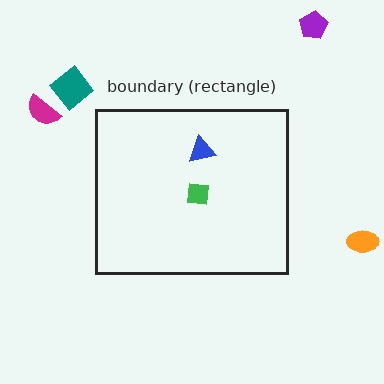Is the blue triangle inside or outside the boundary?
Inside.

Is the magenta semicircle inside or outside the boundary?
Outside.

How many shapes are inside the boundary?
2 inside, 4 outside.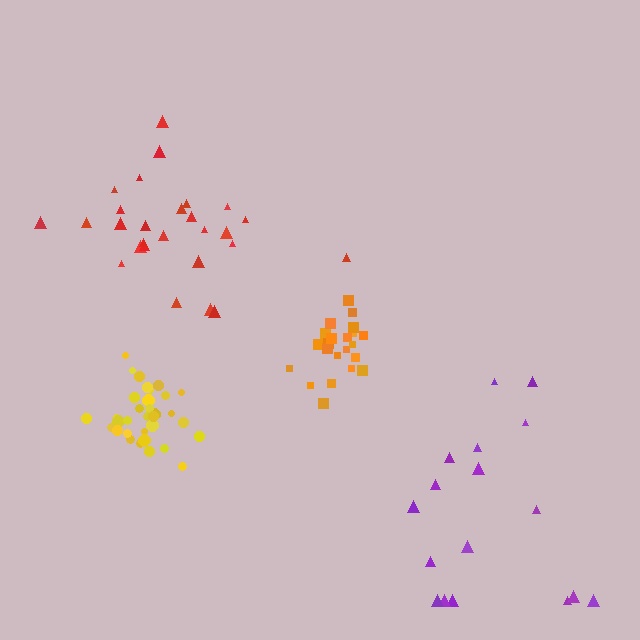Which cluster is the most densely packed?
Yellow.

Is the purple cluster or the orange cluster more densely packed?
Orange.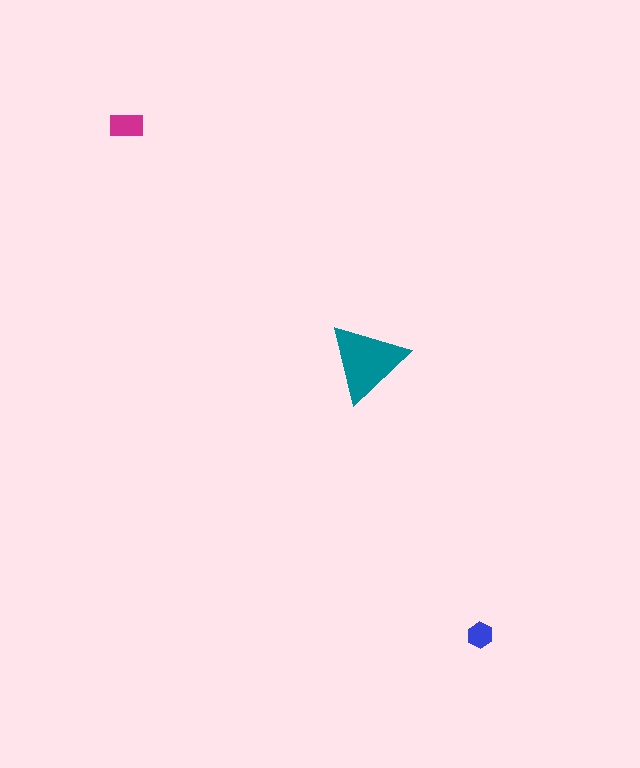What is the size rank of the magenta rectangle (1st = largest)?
2nd.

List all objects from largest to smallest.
The teal triangle, the magenta rectangle, the blue hexagon.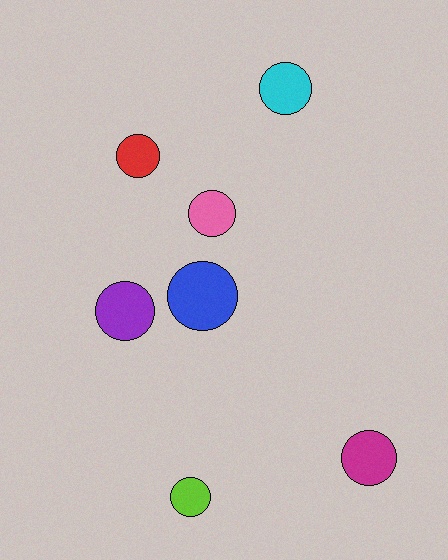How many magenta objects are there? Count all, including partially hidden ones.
There is 1 magenta object.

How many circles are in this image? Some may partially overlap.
There are 7 circles.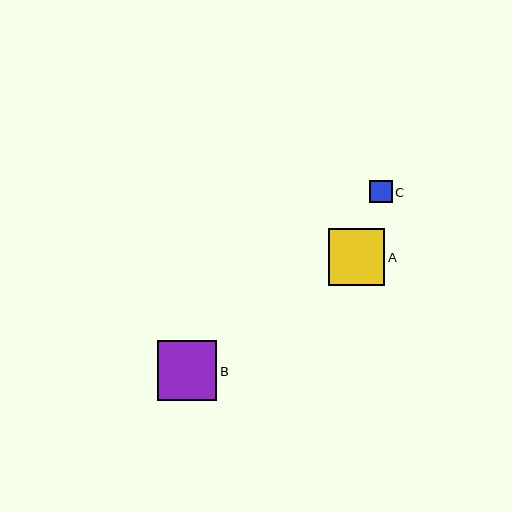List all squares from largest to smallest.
From largest to smallest: B, A, C.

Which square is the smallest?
Square C is the smallest with a size of approximately 23 pixels.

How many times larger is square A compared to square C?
Square A is approximately 2.5 times the size of square C.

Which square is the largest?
Square B is the largest with a size of approximately 60 pixels.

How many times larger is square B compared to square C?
Square B is approximately 2.6 times the size of square C.